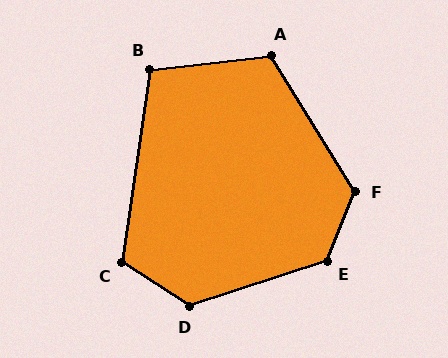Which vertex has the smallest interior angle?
B, at approximately 105 degrees.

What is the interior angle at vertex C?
Approximately 115 degrees (obtuse).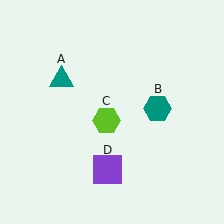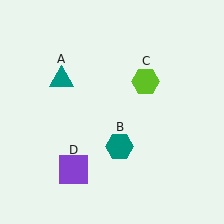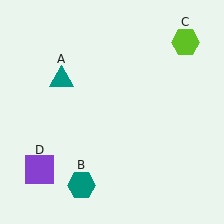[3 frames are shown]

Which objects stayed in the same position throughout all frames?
Teal triangle (object A) remained stationary.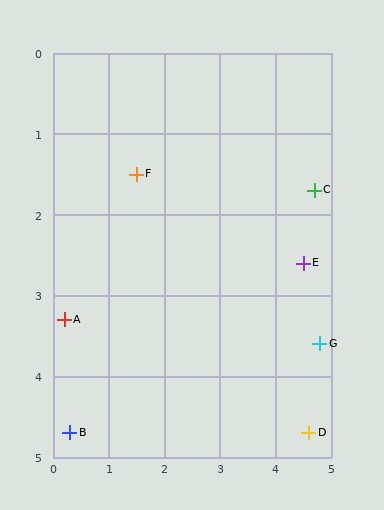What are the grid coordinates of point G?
Point G is at approximately (4.8, 3.6).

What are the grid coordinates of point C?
Point C is at approximately (4.7, 1.7).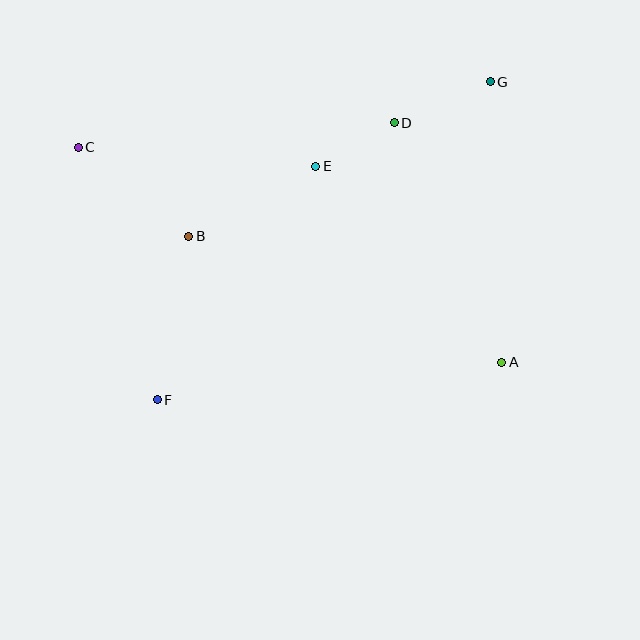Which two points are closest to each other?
Points D and E are closest to each other.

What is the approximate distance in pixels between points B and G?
The distance between B and G is approximately 339 pixels.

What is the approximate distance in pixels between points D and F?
The distance between D and F is approximately 364 pixels.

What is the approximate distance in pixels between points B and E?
The distance between B and E is approximately 145 pixels.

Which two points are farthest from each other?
Points A and C are farthest from each other.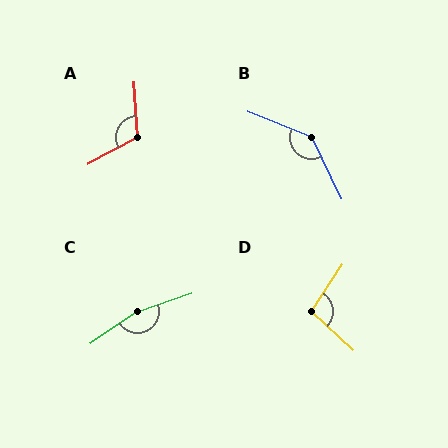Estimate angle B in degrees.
Approximately 138 degrees.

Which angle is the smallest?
D, at approximately 99 degrees.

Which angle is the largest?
C, at approximately 164 degrees.